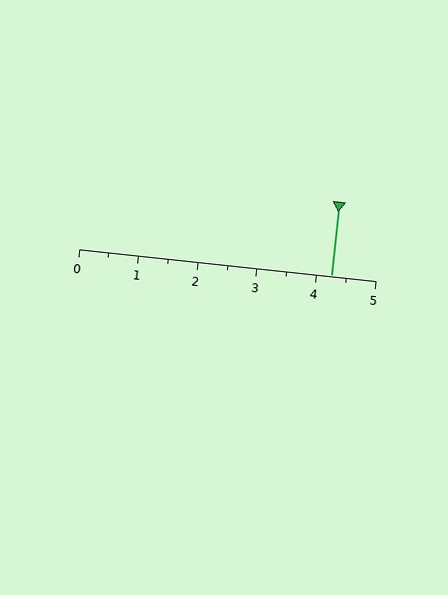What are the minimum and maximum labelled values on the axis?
The axis runs from 0 to 5.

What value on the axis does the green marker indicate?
The marker indicates approximately 4.2.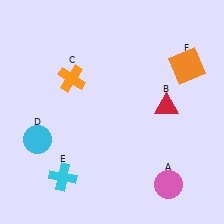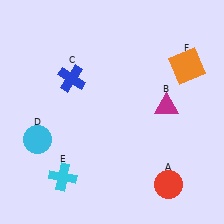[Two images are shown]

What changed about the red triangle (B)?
In Image 1, B is red. In Image 2, it changed to magenta.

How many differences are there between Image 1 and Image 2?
There are 3 differences between the two images.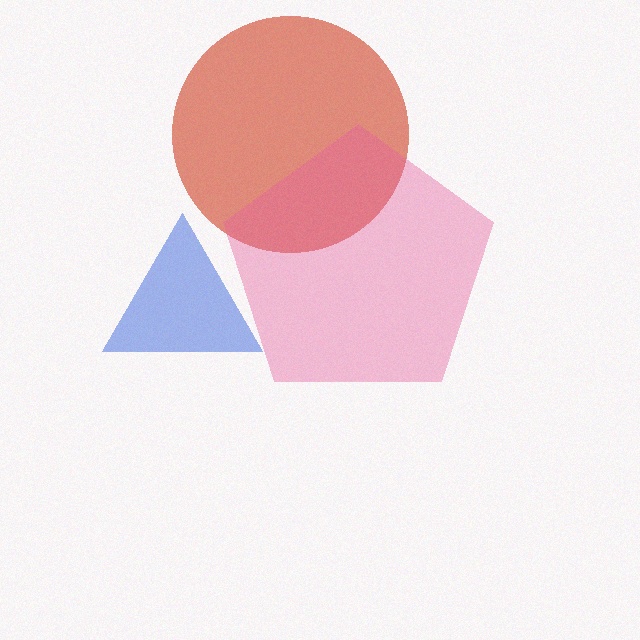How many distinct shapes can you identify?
There are 3 distinct shapes: a red circle, a blue triangle, a pink pentagon.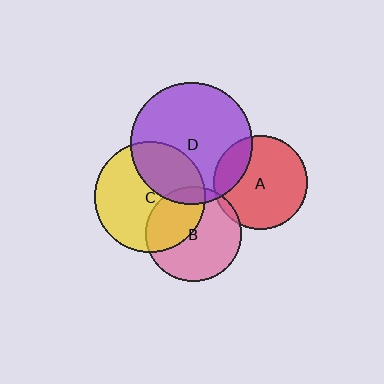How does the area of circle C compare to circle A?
Approximately 1.4 times.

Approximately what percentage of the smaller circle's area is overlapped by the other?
Approximately 40%.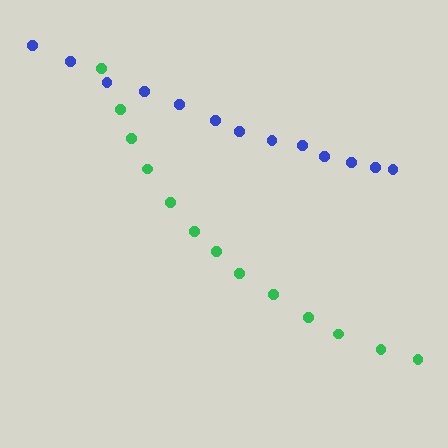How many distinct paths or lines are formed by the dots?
There are 2 distinct paths.